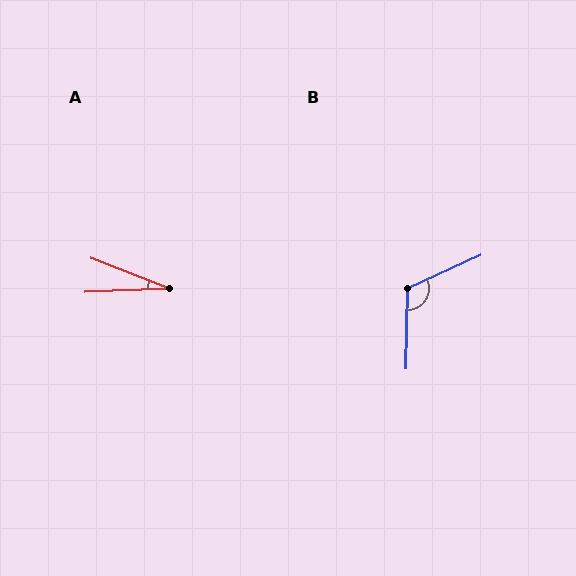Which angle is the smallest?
A, at approximately 23 degrees.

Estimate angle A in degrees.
Approximately 23 degrees.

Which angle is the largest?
B, at approximately 116 degrees.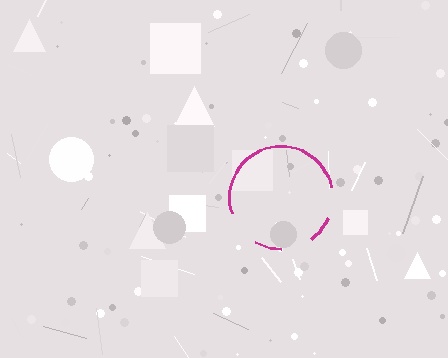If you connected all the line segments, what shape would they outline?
They would outline a circle.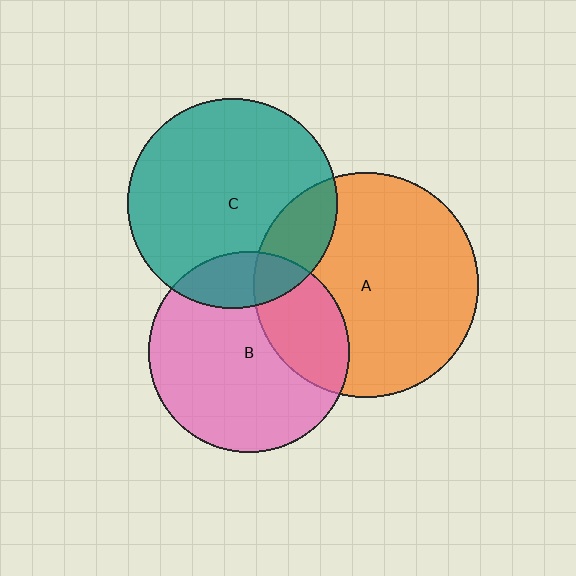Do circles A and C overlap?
Yes.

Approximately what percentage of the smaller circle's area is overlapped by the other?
Approximately 20%.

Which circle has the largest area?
Circle A (orange).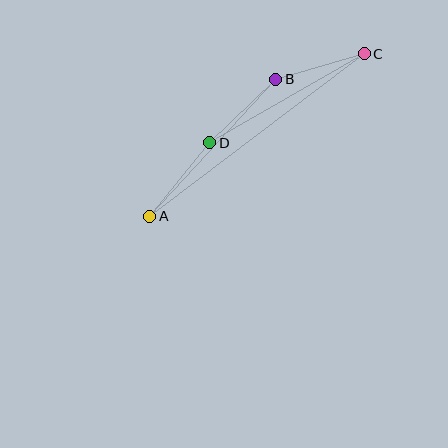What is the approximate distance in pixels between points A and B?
The distance between A and B is approximately 186 pixels.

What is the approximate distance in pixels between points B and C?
The distance between B and C is approximately 92 pixels.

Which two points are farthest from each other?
Points A and C are farthest from each other.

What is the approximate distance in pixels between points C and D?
The distance between C and D is approximately 178 pixels.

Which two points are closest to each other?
Points B and D are closest to each other.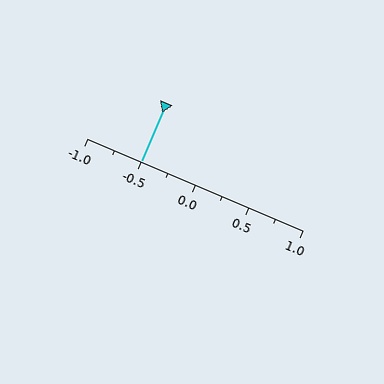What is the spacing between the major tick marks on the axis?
The major ticks are spaced 0.5 apart.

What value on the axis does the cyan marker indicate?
The marker indicates approximately -0.5.